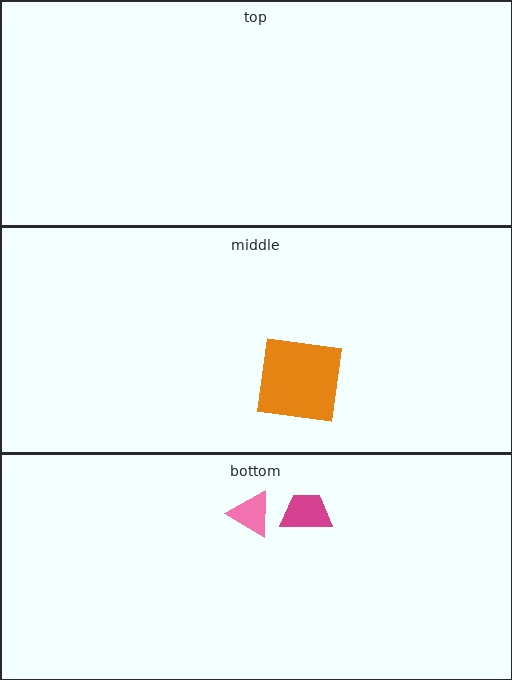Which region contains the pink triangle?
The bottom region.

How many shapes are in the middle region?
1.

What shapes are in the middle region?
The orange square.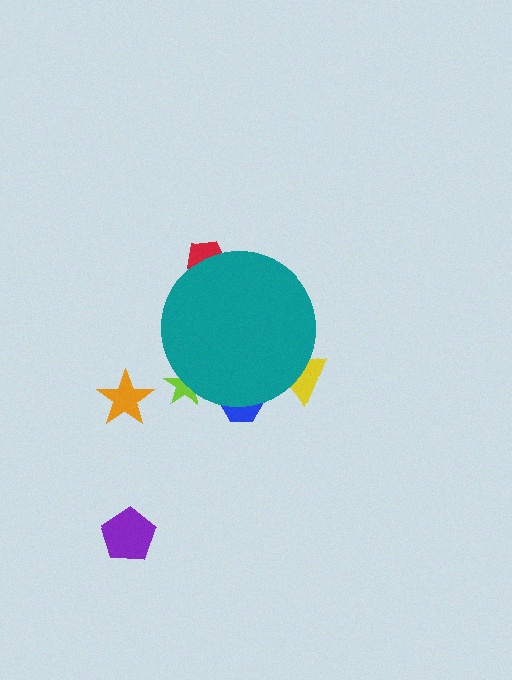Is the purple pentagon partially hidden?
No, the purple pentagon is fully visible.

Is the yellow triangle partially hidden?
Yes, the yellow triangle is partially hidden behind the teal circle.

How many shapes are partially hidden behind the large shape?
4 shapes are partially hidden.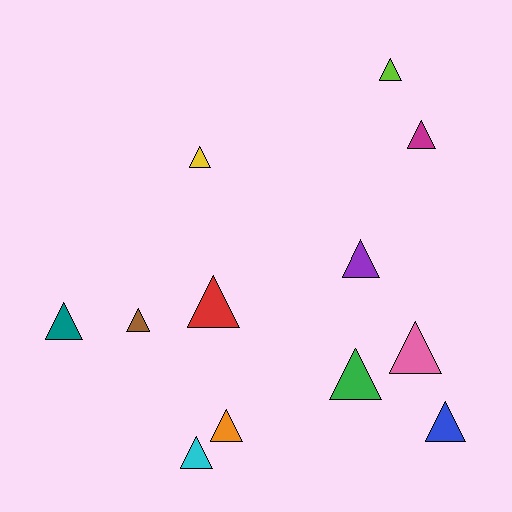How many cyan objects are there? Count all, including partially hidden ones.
There is 1 cyan object.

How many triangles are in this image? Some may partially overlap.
There are 12 triangles.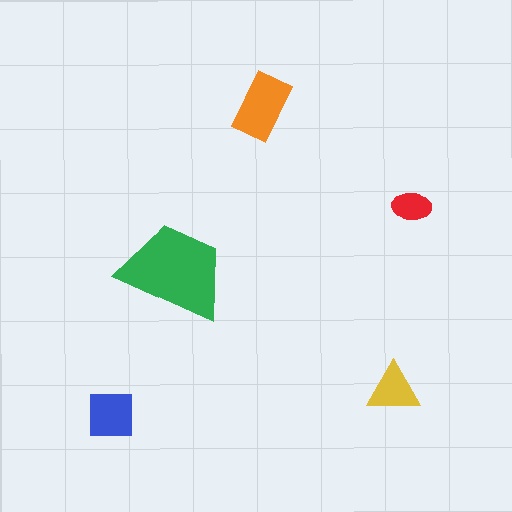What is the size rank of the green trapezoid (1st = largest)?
1st.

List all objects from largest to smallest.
The green trapezoid, the orange rectangle, the blue square, the yellow triangle, the red ellipse.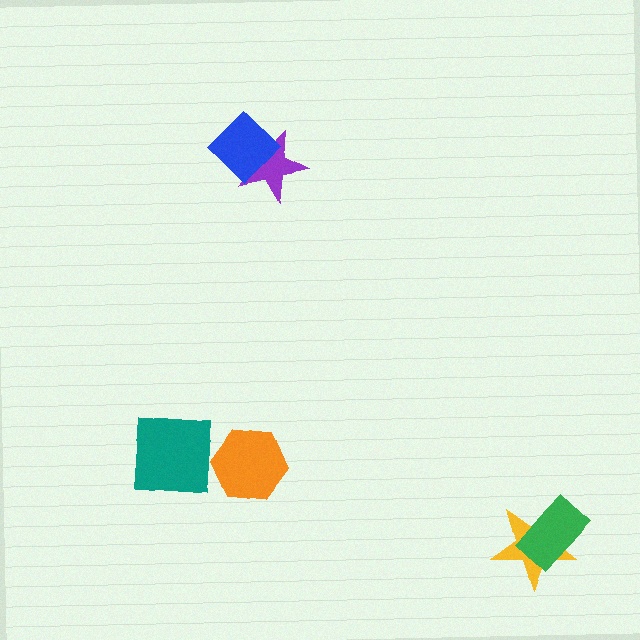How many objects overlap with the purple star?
1 object overlaps with the purple star.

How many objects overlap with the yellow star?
1 object overlaps with the yellow star.